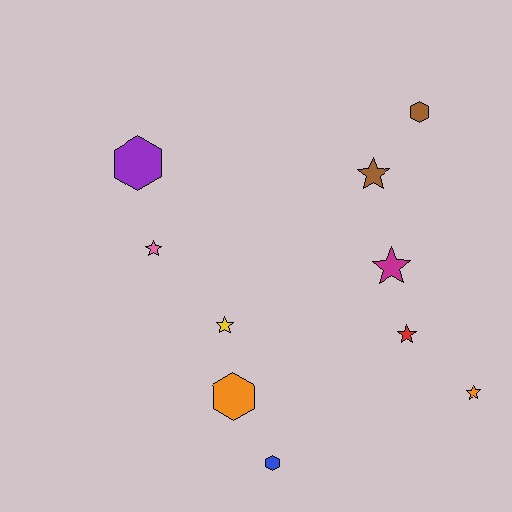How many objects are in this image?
There are 10 objects.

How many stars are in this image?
There are 6 stars.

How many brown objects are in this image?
There are 2 brown objects.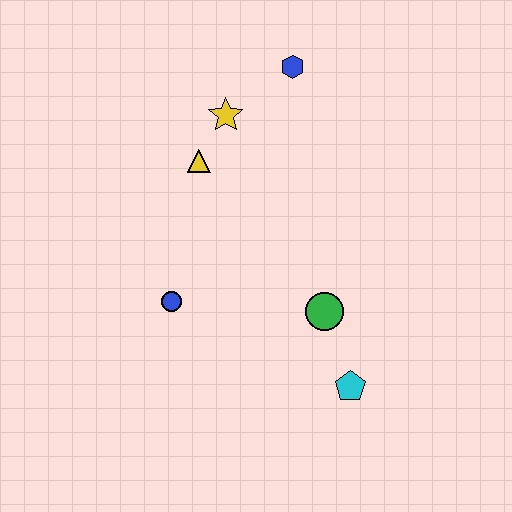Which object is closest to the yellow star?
The yellow triangle is closest to the yellow star.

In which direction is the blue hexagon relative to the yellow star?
The blue hexagon is to the right of the yellow star.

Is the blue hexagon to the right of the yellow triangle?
Yes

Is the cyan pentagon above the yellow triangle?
No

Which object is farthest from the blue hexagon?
The cyan pentagon is farthest from the blue hexagon.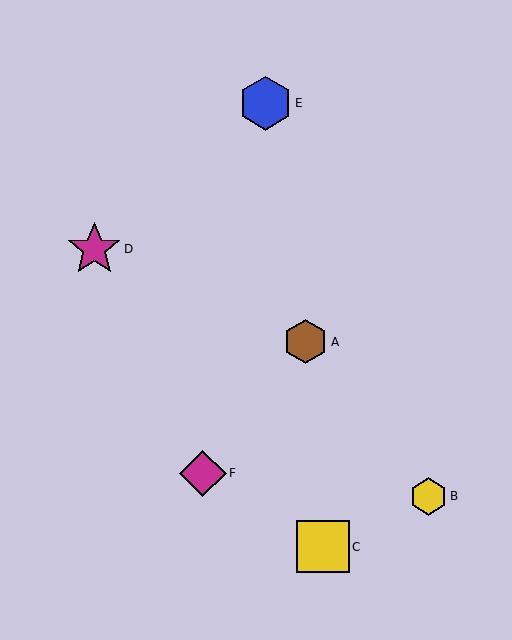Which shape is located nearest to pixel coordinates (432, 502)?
The yellow hexagon (labeled B) at (429, 496) is nearest to that location.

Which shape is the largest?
The magenta star (labeled D) is the largest.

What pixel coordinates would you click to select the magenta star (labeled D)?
Click at (94, 249) to select the magenta star D.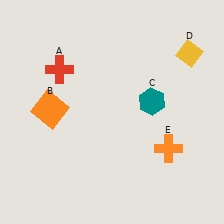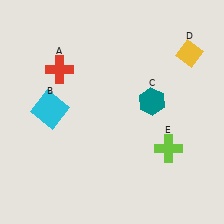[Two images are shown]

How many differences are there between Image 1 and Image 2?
There are 2 differences between the two images.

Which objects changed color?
B changed from orange to cyan. E changed from orange to lime.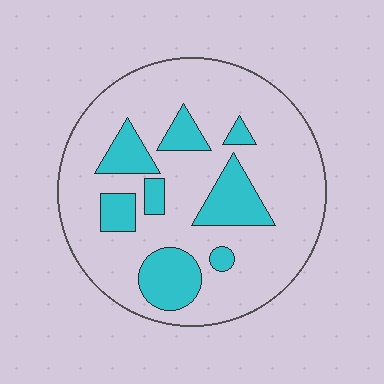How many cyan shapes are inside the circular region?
8.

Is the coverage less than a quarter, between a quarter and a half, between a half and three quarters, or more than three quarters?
Less than a quarter.